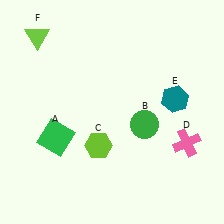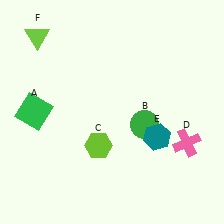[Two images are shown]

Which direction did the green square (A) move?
The green square (A) moved up.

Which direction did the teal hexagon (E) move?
The teal hexagon (E) moved down.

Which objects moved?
The objects that moved are: the green square (A), the teal hexagon (E).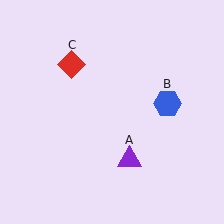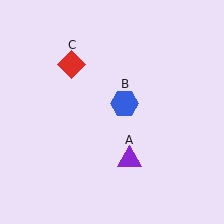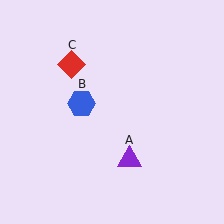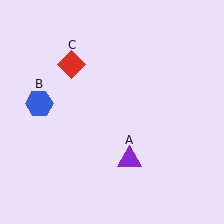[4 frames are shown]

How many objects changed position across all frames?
1 object changed position: blue hexagon (object B).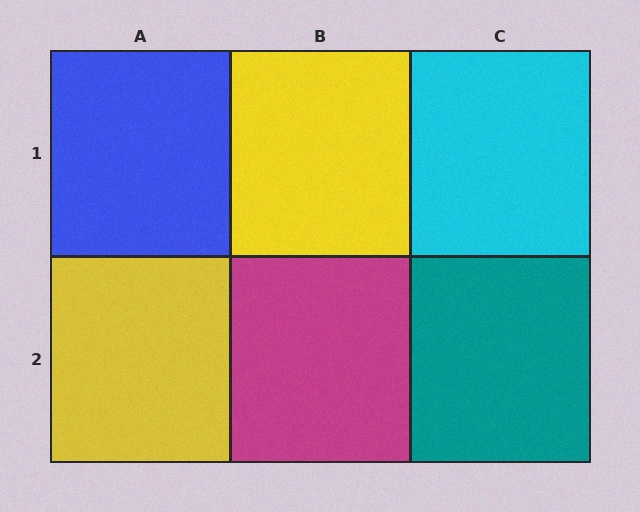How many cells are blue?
1 cell is blue.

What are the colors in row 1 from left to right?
Blue, yellow, cyan.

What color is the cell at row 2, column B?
Magenta.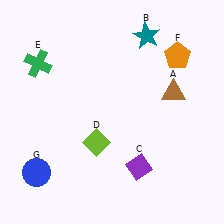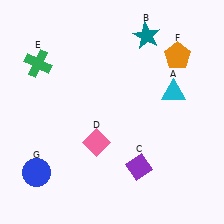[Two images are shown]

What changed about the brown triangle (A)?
In Image 1, A is brown. In Image 2, it changed to cyan.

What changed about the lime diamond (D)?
In Image 1, D is lime. In Image 2, it changed to pink.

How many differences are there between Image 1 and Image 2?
There are 2 differences between the two images.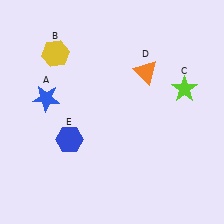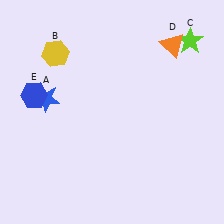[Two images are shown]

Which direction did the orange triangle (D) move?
The orange triangle (D) moved up.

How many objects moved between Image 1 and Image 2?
3 objects moved between the two images.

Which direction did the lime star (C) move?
The lime star (C) moved up.